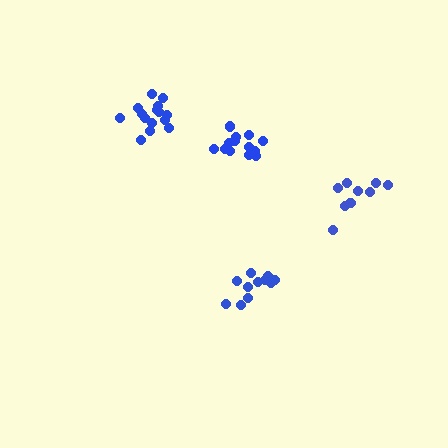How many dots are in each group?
Group 1: 15 dots, Group 2: 11 dots, Group 3: 15 dots, Group 4: 10 dots (51 total).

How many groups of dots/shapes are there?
There are 4 groups.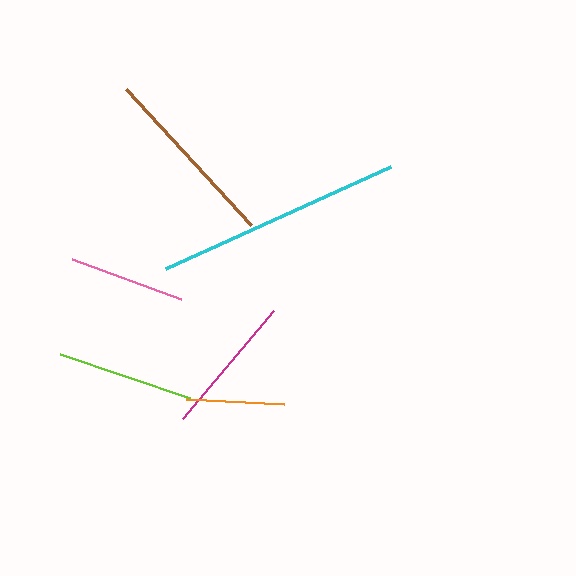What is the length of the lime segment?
The lime segment is approximately 136 pixels long.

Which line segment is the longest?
The cyan line is the longest at approximately 247 pixels.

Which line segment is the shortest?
The orange line is the shortest at approximately 98 pixels.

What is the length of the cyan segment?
The cyan segment is approximately 247 pixels long.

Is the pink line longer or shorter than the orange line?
The pink line is longer than the orange line.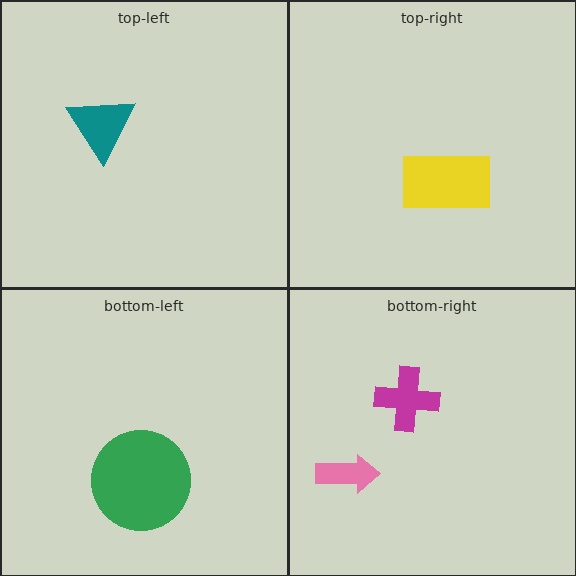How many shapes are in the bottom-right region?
2.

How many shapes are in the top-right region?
1.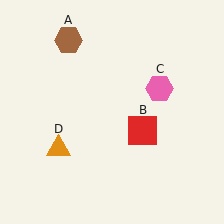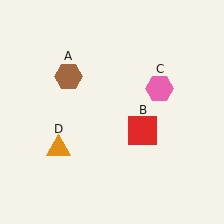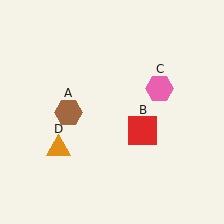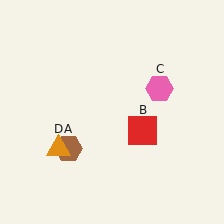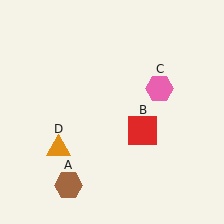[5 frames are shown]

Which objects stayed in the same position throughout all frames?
Red square (object B) and pink hexagon (object C) and orange triangle (object D) remained stationary.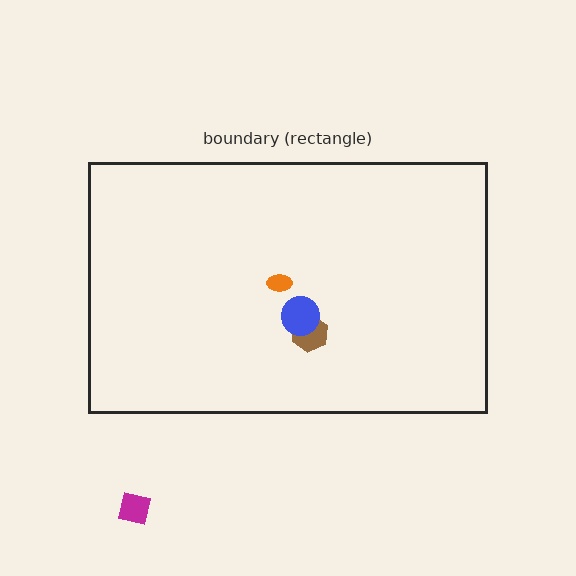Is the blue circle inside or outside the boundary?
Inside.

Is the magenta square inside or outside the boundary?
Outside.